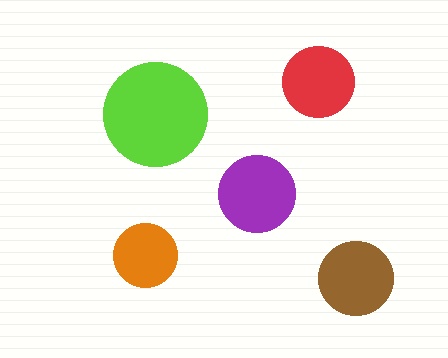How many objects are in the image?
There are 5 objects in the image.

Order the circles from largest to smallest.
the lime one, the purple one, the brown one, the red one, the orange one.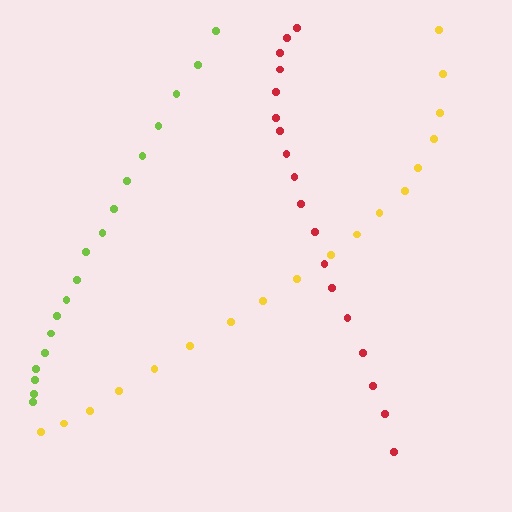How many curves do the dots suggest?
There are 3 distinct paths.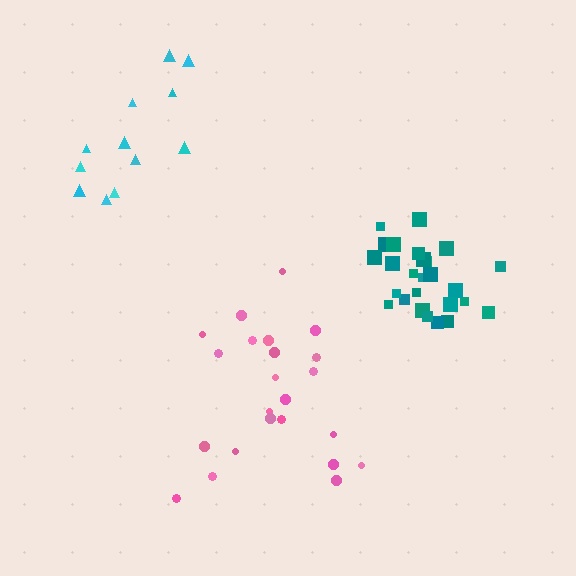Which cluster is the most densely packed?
Teal.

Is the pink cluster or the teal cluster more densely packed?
Teal.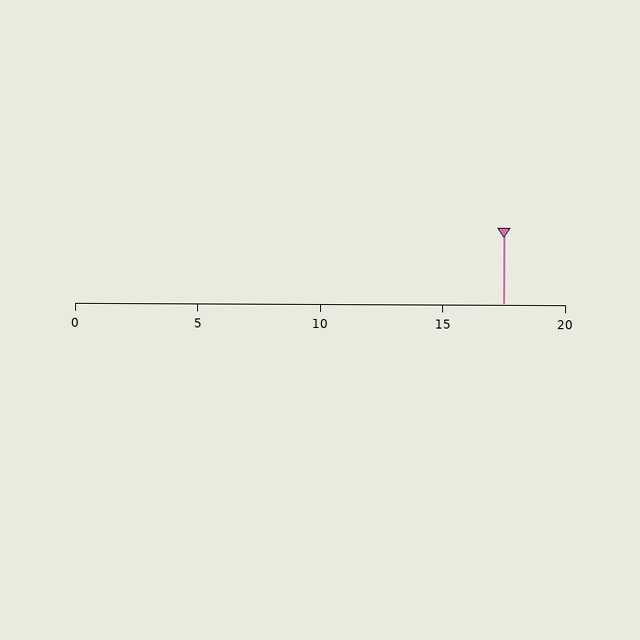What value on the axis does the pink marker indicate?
The marker indicates approximately 17.5.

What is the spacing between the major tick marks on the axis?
The major ticks are spaced 5 apart.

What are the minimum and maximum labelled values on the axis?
The axis runs from 0 to 20.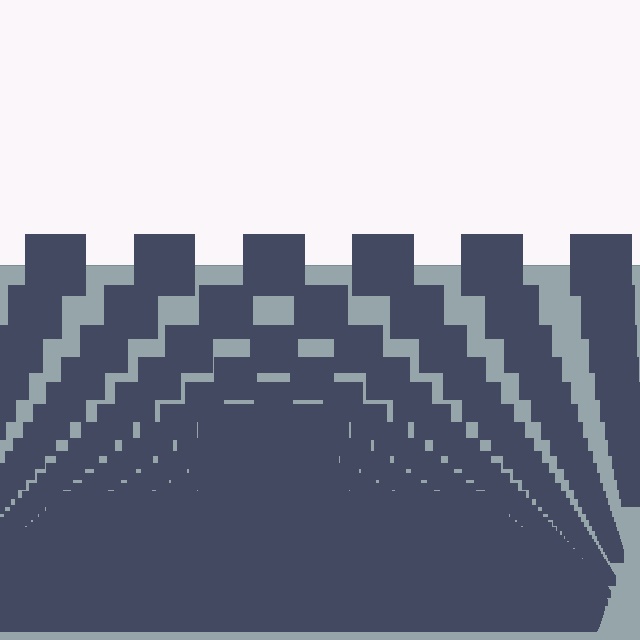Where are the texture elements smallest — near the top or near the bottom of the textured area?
Near the bottom.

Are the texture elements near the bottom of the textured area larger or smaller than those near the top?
Smaller. The gradient is inverted — elements near the bottom are smaller and denser.